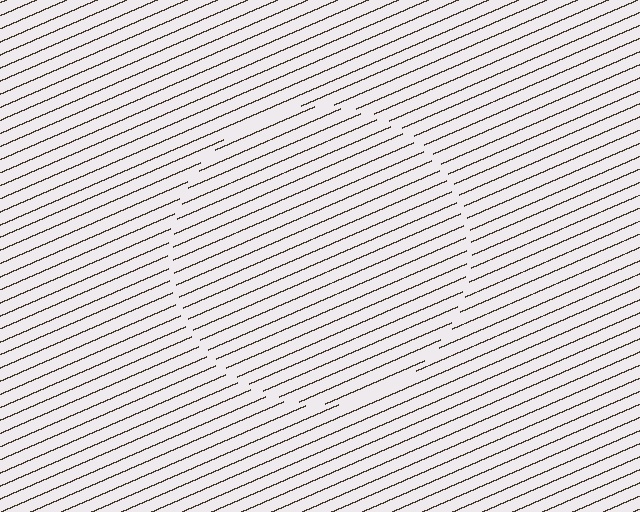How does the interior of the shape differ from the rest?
The interior of the shape contains the same grating, shifted by half a period — the contour is defined by the phase discontinuity where line-ends from the inner and outer gratings abut.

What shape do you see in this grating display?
An illusory circle. The interior of the shape contains the same grating, shifted by half a period — the contour is defined by the phase discontinuity where line-ends from the inner and outer gratings abut.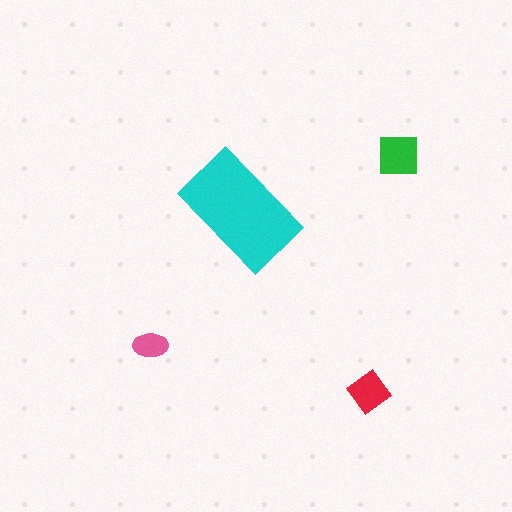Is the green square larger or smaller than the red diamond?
Larger.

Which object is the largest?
The cyan rectangle.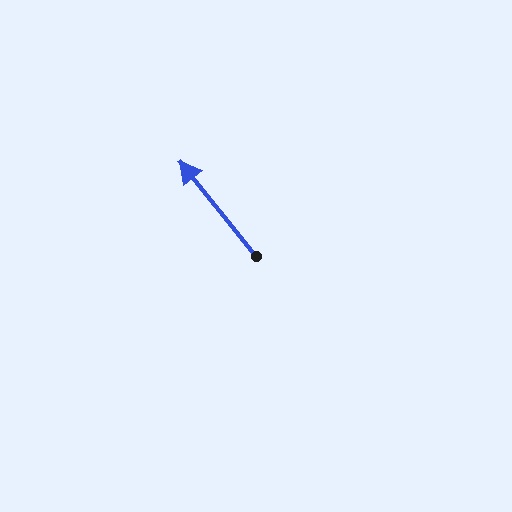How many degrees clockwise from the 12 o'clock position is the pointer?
Approximately 321 degrees.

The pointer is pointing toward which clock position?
Roughly 11 o'clock.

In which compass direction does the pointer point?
Northwest.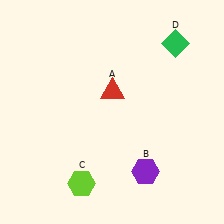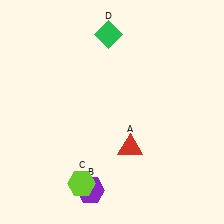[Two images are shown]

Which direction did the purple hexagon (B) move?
The purple hexagon (B) moved left.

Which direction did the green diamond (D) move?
The green diamond (D) moved left.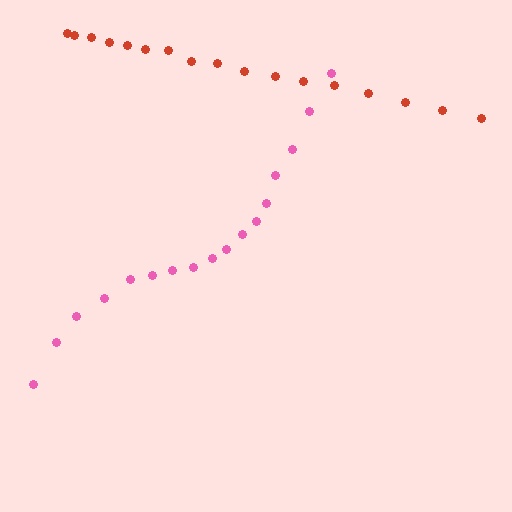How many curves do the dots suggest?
There are 2 distinct paths.